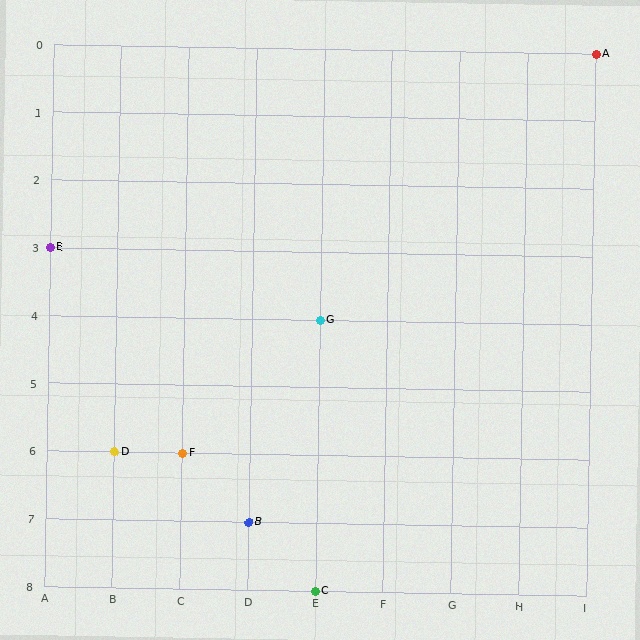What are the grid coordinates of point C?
Point C is at grid coordinates (E, 8).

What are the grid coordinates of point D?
Point D is at grid coordinates (B, 6).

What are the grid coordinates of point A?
Point A is at grid coordinates (I, 0).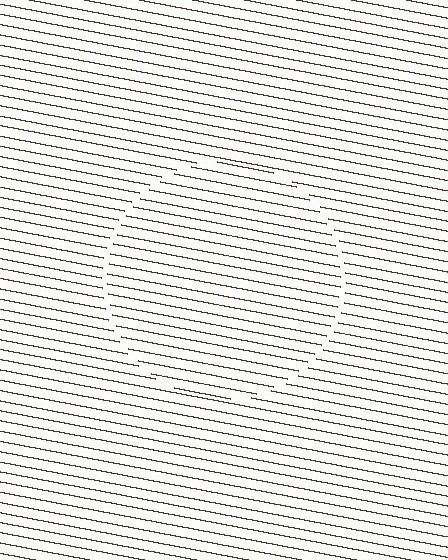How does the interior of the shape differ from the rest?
The interior of the shape contains the same grating, shifted by half a period — the contour is defined by the phase discontinuity where line-ends from the inner and outer gratings abut.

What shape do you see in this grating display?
An illusory circle. The interior of the shape contains the same grating, shifted by half a period — the contour is defined by the phase discontinuity where line-ends from the inner and outer gratings abut.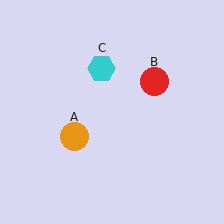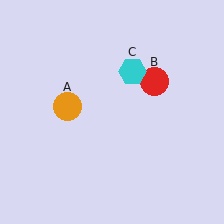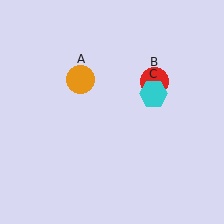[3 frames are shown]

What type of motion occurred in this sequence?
The orange circle (object A), cyan hexagon (object C) rotated clockwise around the center of the scene.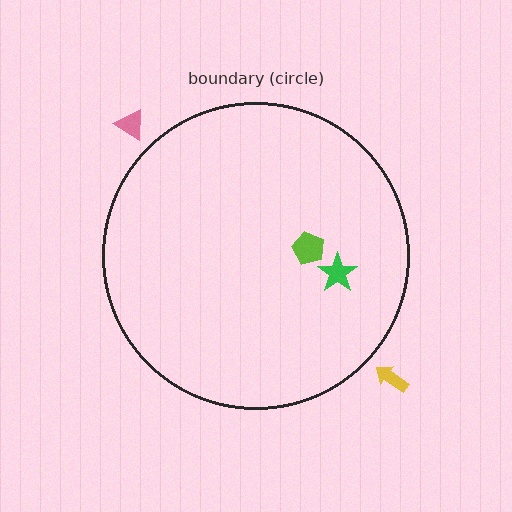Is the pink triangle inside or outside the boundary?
Outside.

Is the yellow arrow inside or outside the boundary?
Outside.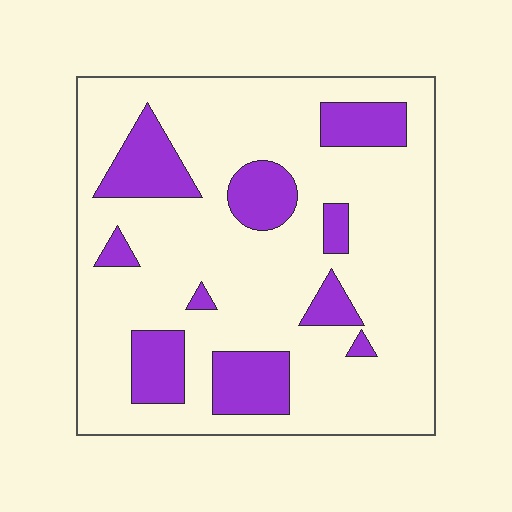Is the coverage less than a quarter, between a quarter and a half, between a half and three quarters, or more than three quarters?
Less than a quarter.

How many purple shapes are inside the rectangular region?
10.